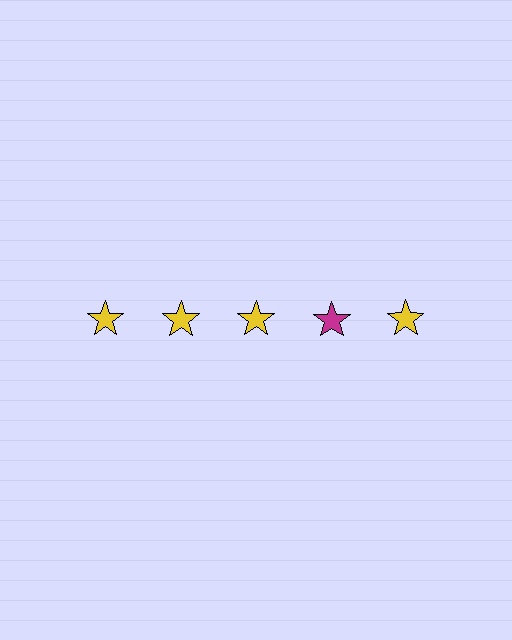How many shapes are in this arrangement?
There are 5 shapes arranged in a grid pattern.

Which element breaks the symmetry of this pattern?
The magenta star in the top row, second from right column breaks the symmetry. All other shapes are yellow stars.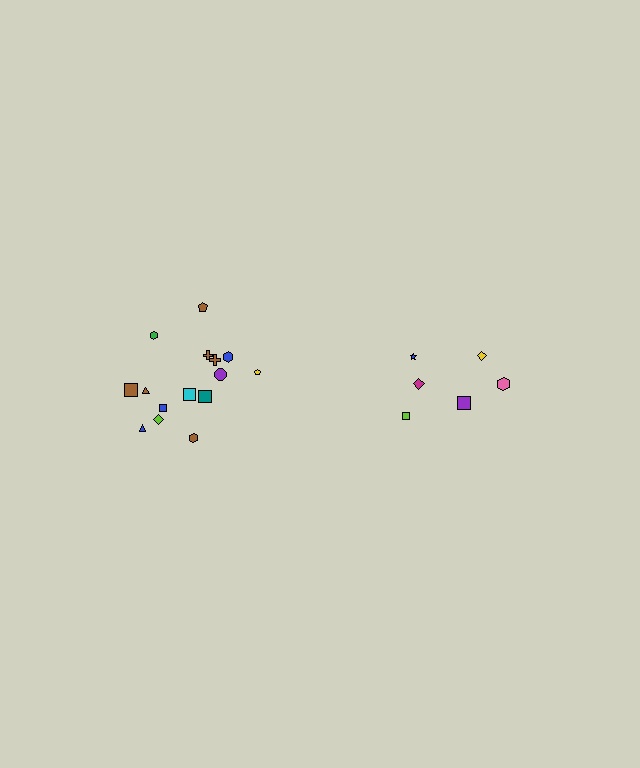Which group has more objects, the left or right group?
The left group.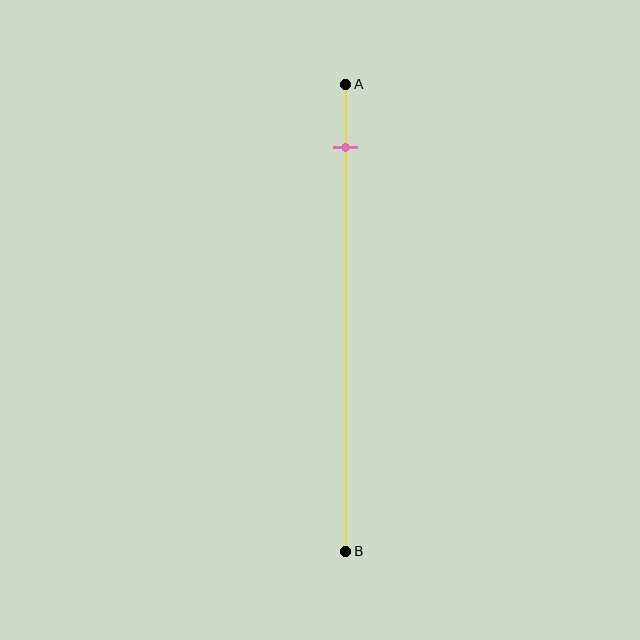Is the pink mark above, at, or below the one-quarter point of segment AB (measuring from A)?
The pink mark is above the one-quarter point of segment AB.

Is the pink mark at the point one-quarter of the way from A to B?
No, the mark is at about 15% from A, not at the 25% one-quarter point.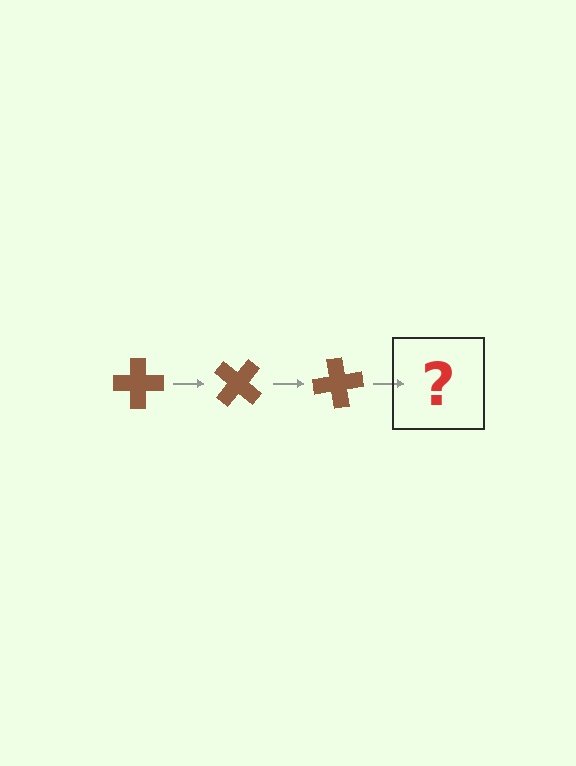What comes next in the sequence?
The next element should be a brown cross rotated 120 degrees.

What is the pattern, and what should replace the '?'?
The pattern is that the cross rotates 40 degrees each step. The '?' should be a brown cross rotated 120 degrees.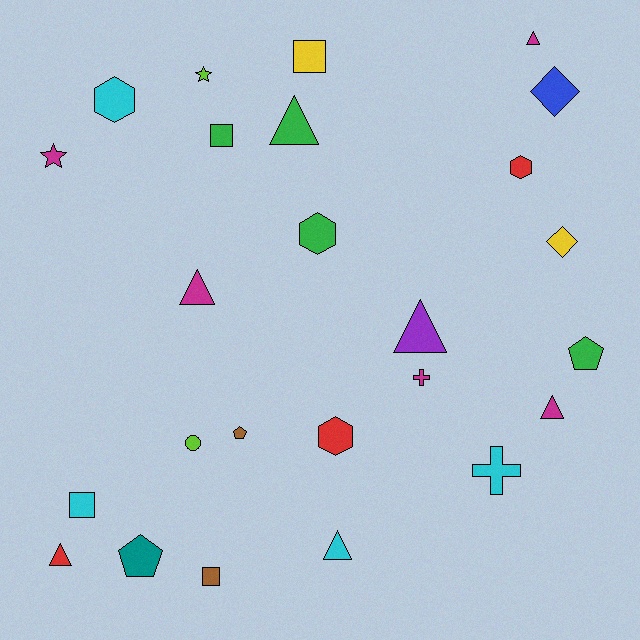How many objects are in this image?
There are 25 objects.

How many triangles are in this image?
There are 7 triangles.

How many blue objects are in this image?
There is 1 blue object.